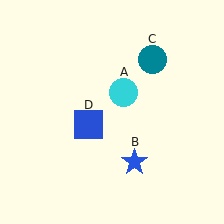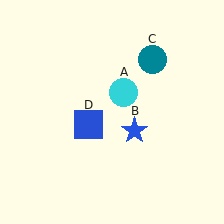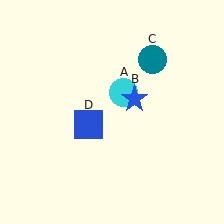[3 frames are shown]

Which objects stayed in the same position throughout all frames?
Cyan circle (object A) and teal circle (object C) and blue square (object D) remained stationary.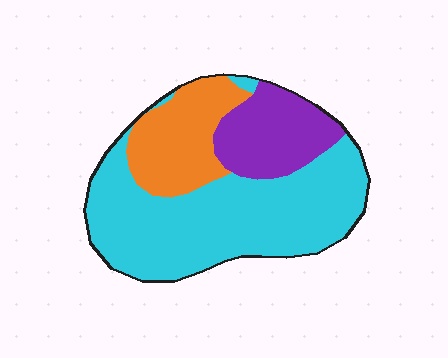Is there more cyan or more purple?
Cyan.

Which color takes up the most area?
Cyan, at roughly 60%.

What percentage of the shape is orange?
Orange takes up between a sixth and a third of the shape.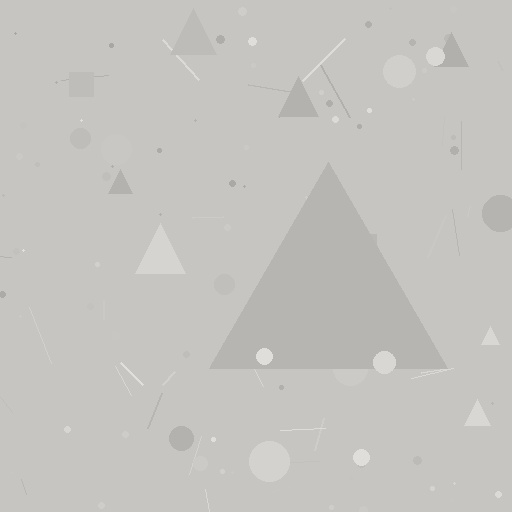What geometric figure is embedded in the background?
A triangle is embedded in the background.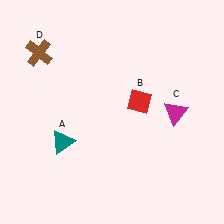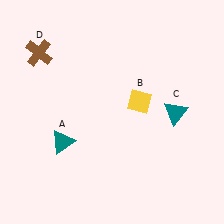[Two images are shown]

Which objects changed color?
B changed from red to yellow. C changed from magenta to teal.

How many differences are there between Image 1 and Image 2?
There are 2 differences between the two images.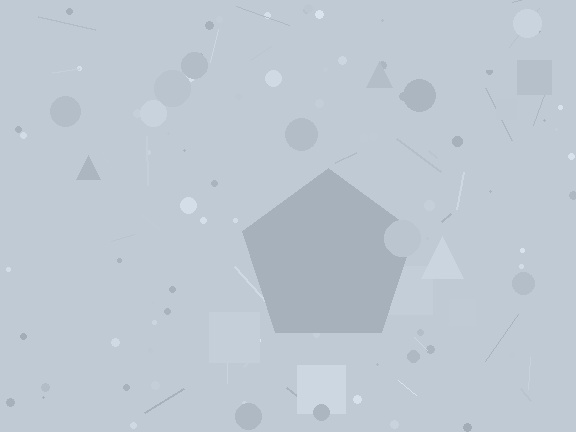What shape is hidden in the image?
A pentagon is hidden in the image.